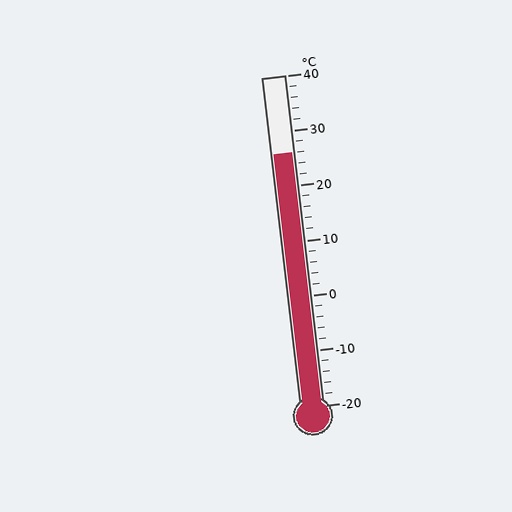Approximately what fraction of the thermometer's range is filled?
The thermometer is filled to approximately 75% of its range.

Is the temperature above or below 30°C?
The temperature is below 30°C.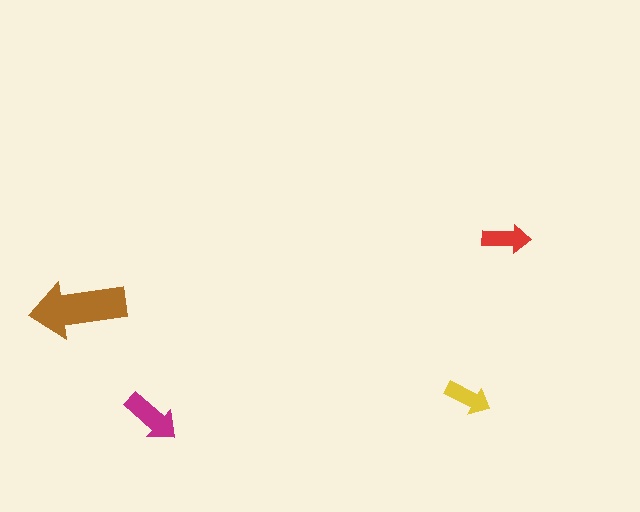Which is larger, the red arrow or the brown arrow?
The brown one.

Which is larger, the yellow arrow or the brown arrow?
The brown one.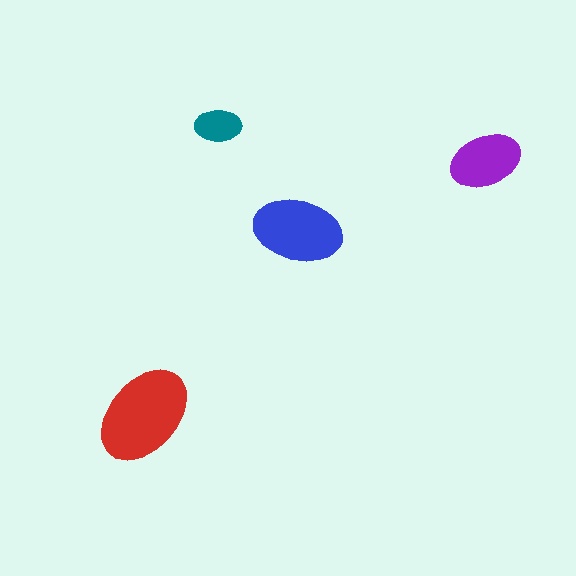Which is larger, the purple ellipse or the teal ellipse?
The purple one.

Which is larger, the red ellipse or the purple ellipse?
The red one.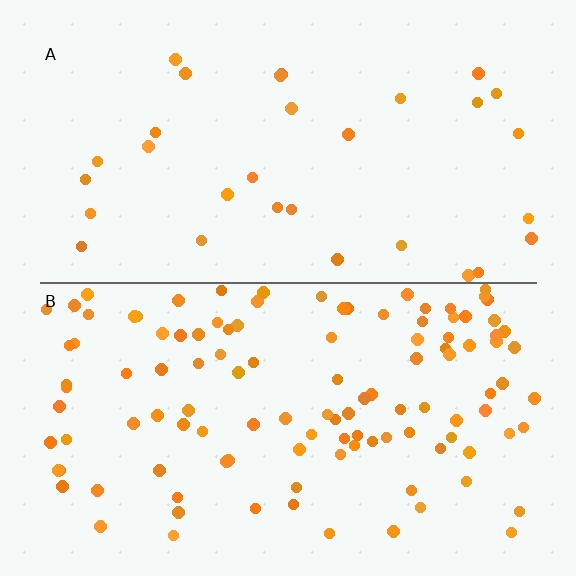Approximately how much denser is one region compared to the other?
Approximately 3.7× — region B over region A.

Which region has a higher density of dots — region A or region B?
B (the bottom).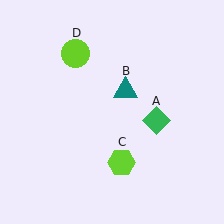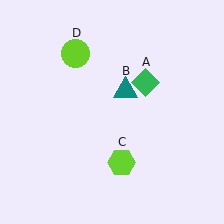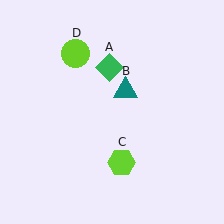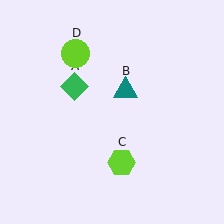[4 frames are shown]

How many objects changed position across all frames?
1 object changed position: green diamond (object A).